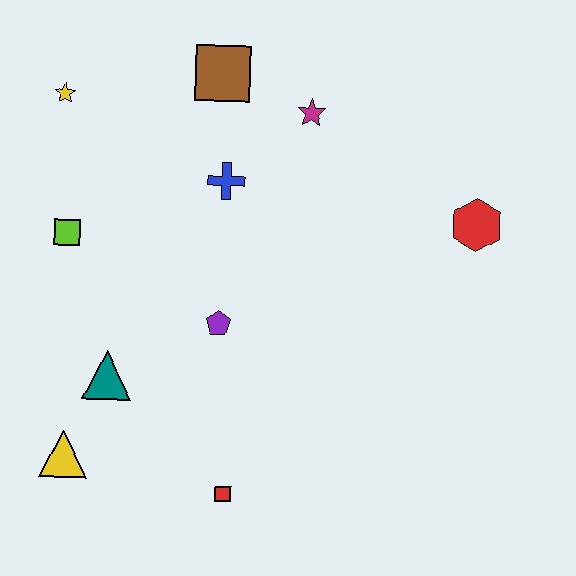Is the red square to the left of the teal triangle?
No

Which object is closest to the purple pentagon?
The teal triangle is closest to the purple pentagon.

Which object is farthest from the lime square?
The red hexagon is farthest from the lime square.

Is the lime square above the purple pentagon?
Yes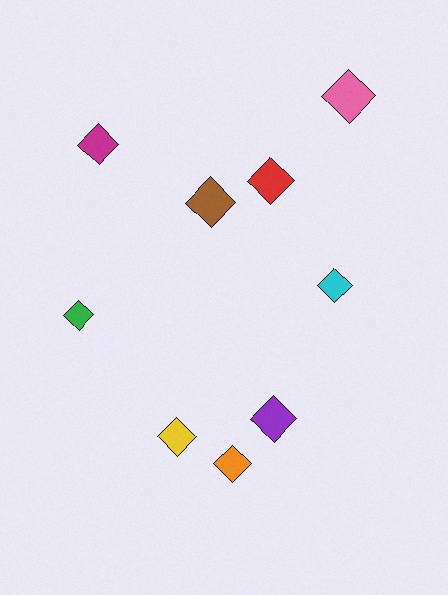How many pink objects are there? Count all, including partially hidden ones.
There is 1 pink object.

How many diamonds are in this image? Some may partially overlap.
There are 9 diamonds.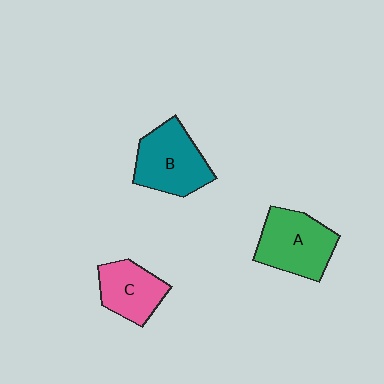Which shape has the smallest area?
Shape C (pink).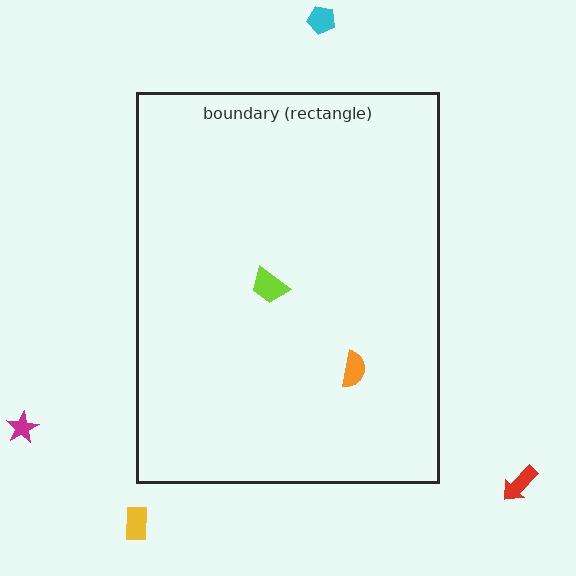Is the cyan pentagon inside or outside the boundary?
Outside.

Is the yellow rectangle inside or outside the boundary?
Outside.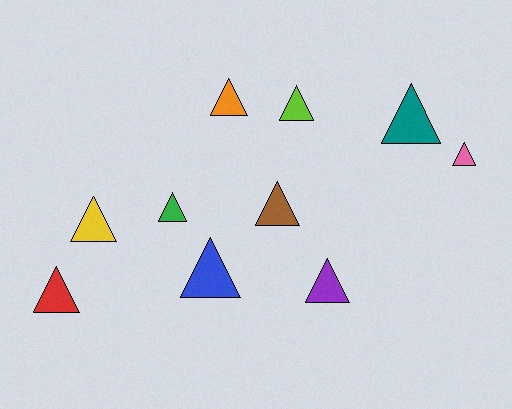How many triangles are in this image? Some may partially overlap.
There are 10 triangles.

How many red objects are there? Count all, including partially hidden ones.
There is 1 red object.